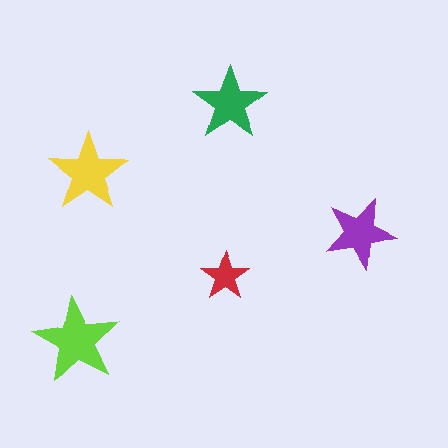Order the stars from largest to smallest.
the lime one, the yellow one, the green one, the purple one, the red one.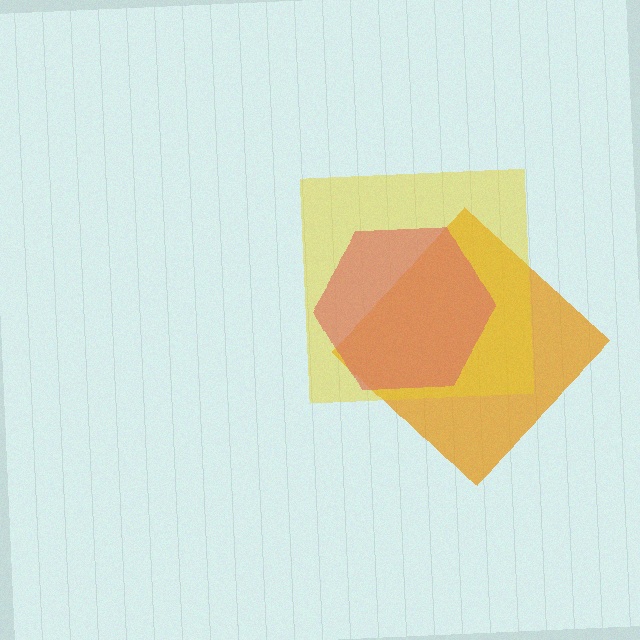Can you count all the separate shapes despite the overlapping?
Yes, there are 3 separate shapes.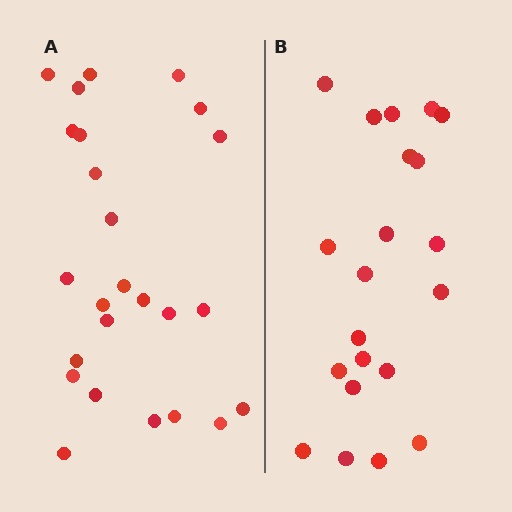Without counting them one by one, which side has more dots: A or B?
Region A (the left region) has more dots.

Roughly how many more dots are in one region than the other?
Region A has about 4 more dots than region B.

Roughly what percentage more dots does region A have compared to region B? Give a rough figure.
About 20% more.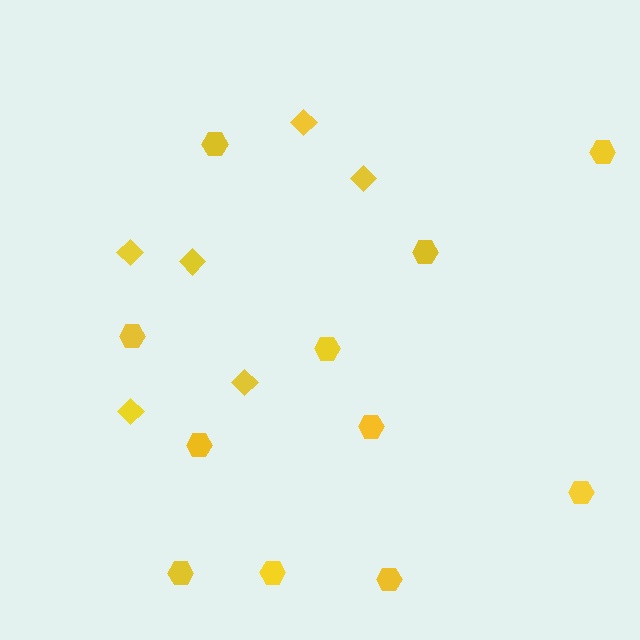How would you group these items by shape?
There are 2 groups: one group of hexagons (11) and one group of diamonds (6).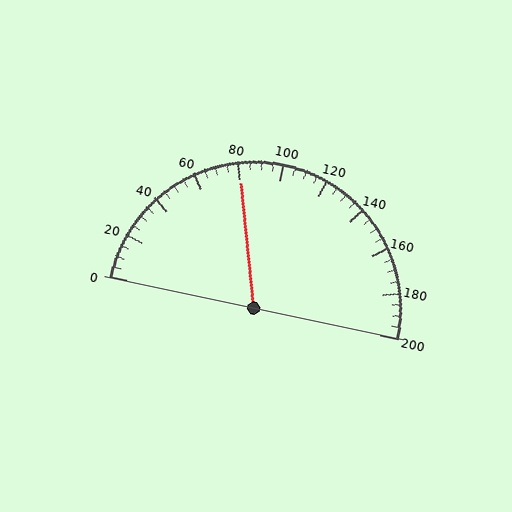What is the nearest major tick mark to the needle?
The nearest major tick mark is 80.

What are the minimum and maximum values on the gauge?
The gauge ranges from 0 to 200.